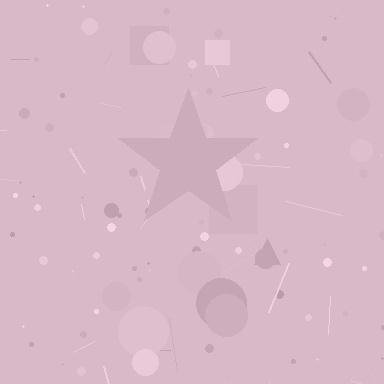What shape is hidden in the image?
A star is hidden in the image.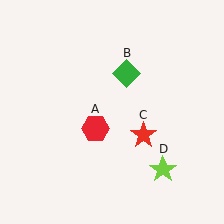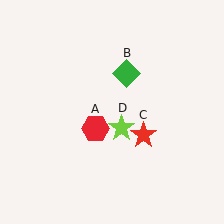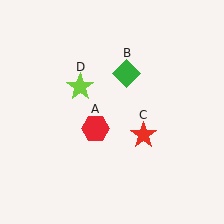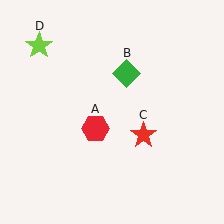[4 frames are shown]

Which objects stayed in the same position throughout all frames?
Red hexagon (object A) and green diamond (object B) and red star (object C) remained stationary.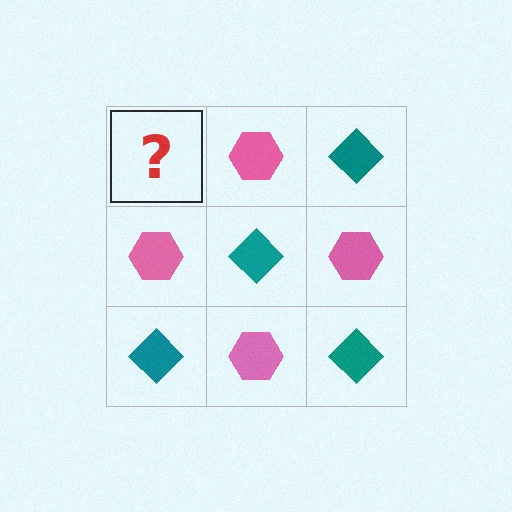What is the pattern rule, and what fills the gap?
The rule is that it alternates teal diamond and pink hexagon in a checkerboard pattern. The gap should be filled with a teal diamond.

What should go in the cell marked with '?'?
The missing cell should contain a teal diamond.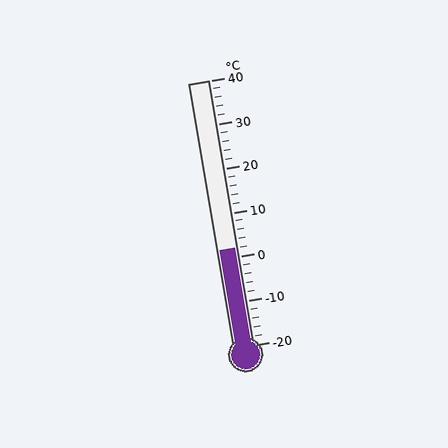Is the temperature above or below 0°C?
The temperature is above 0°C.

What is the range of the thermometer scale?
The thermometer scale ranges from -20°C to 40°C.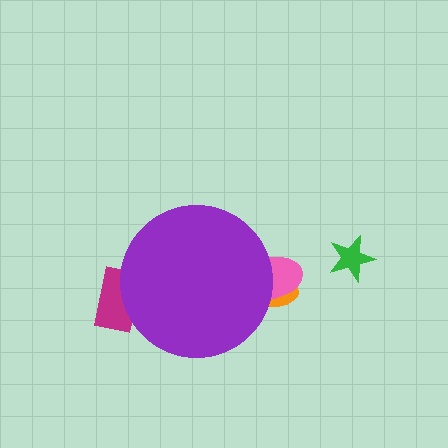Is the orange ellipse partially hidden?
Yes, the orange ellipse is partially hidden behind the purple circle.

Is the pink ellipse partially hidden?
Yes, the pink ellipse is partially hidden behind the purple circle.